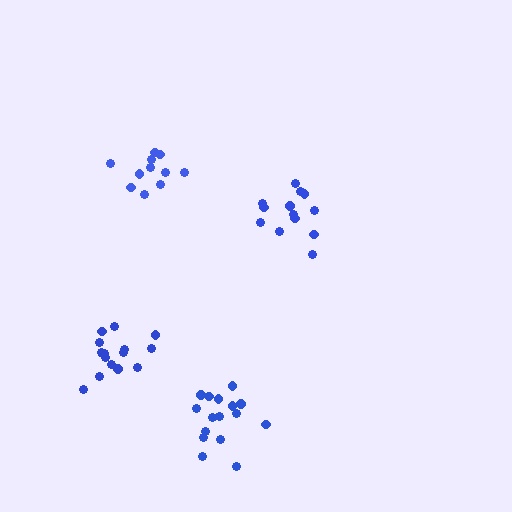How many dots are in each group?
Group 1: 13 dots, Group 2: 16 dots, Group 3: 16 dots, Group 4: 11 dots (56 total).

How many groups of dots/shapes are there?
There are 4 groups.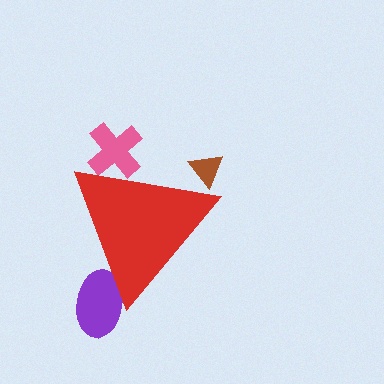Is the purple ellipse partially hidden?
Yes, the purple ellipse is partially hidden behind the red triangle.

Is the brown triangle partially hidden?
Yes, the brown triangle is partially hidden behind the red triangle.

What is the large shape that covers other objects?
A red triangle.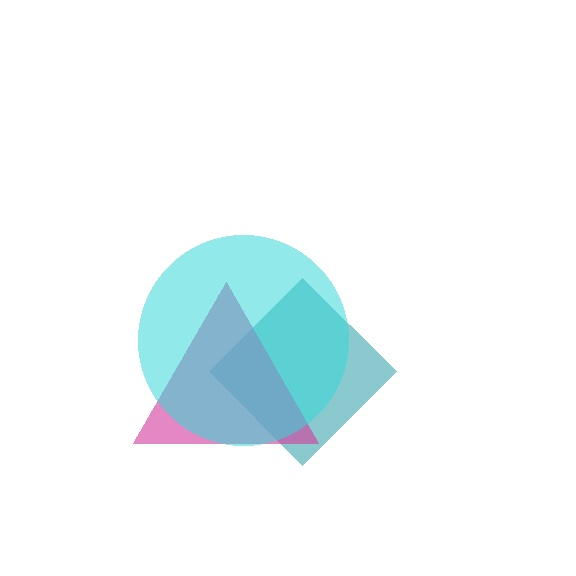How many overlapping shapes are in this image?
There are 3 overlapping shapes in the image.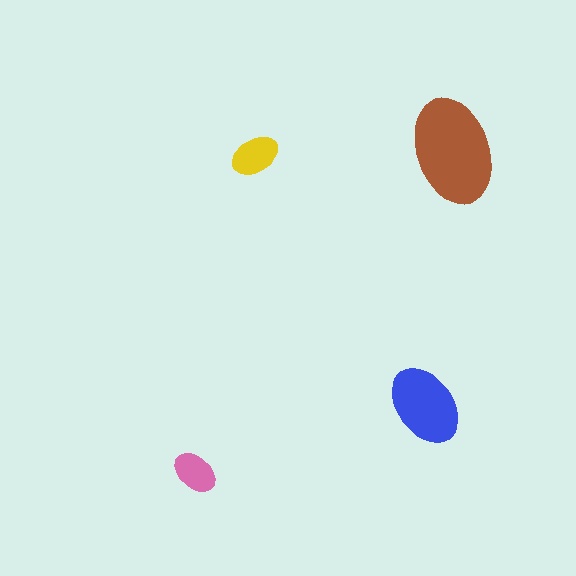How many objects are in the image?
There are 4 objects in the image.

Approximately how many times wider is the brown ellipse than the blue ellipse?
About 1.5 times wider.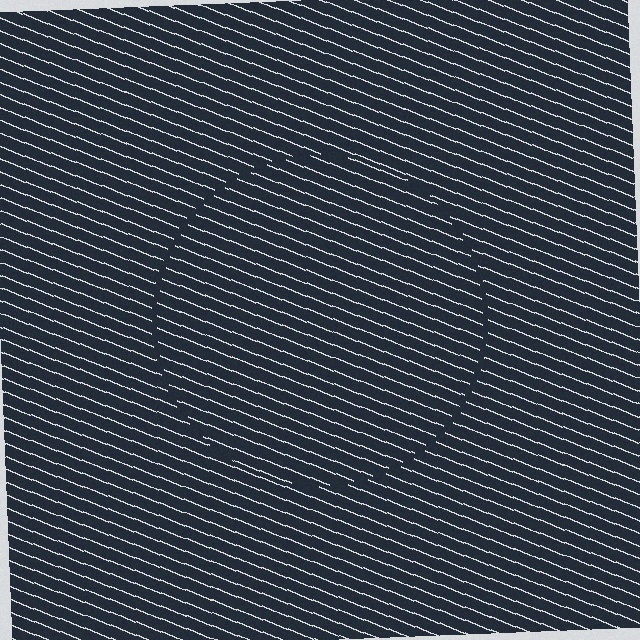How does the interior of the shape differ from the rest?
The interior of the shape contains the same grating, shifted by half a period — the contour is defined by the phase discontinuity where line-ends from the inner and outer gratings abut.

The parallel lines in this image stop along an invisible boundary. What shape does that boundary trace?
An illusory circle. The interior of the shape contains the same grating, shifted by half a period — the contour is defined by the phase discontinuity where line-ends from the inner and outer gratings abut.